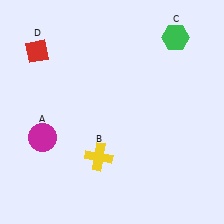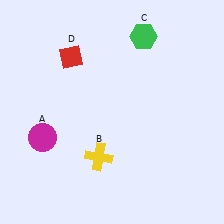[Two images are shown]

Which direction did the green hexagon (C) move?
The green hexagon (C) moved left.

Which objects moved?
The objects that moved are: the green hexagon (C), the red diamond (D).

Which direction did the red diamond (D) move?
The red diamond (D) moved right.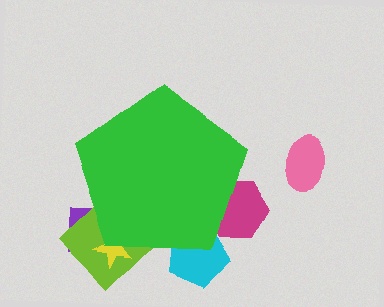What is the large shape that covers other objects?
A green pentagon.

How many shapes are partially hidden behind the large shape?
5 shapes are partially hidden.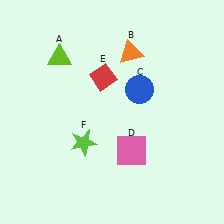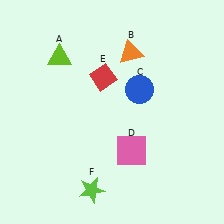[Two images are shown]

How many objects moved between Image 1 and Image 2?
1 object moved between the two images.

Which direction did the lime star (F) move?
The lime star (F) moved down.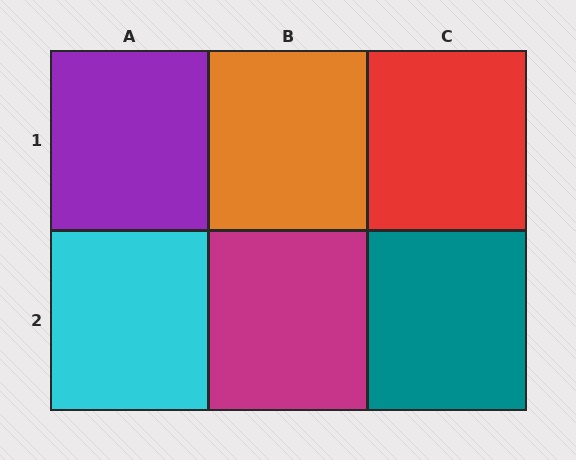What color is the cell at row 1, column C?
Red.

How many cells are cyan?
1 cell is cyan.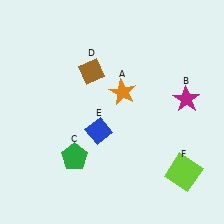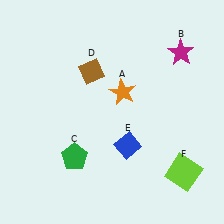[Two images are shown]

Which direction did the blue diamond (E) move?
The blue diamond (E) moved right.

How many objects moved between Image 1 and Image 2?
2 objects moved between the two images.